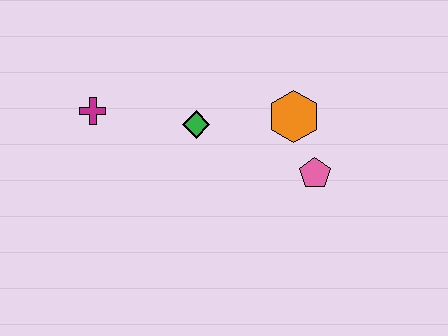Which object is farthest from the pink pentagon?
The magenta cross is farthest from the pink pentagon.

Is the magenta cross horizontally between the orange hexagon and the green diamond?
No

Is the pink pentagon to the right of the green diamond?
Yes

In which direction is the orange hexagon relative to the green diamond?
The orange hexagon is to the right of the green diamond.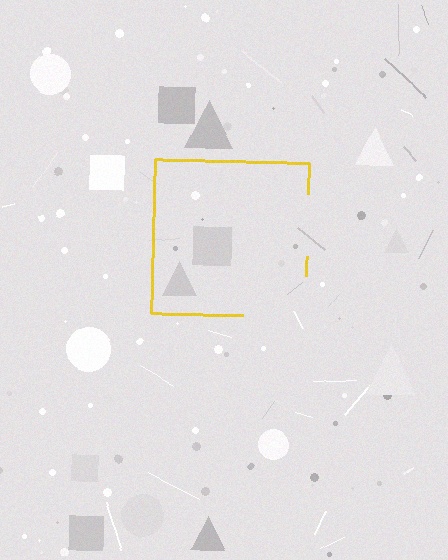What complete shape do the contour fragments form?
The contour fragments form a square.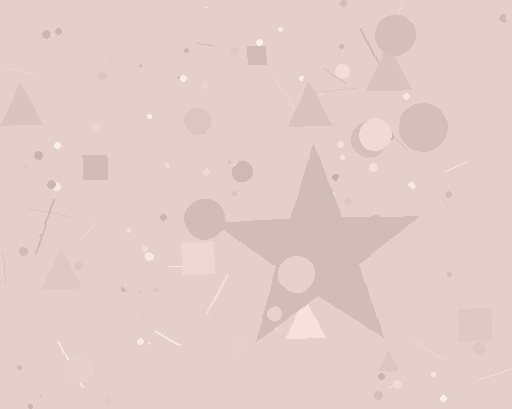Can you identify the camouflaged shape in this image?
The camouflaged shape is a star.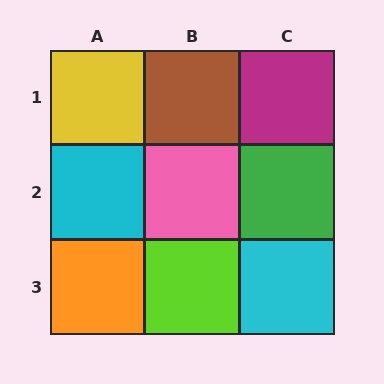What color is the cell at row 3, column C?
Cyan.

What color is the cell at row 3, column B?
Lime.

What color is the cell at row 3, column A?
Orange.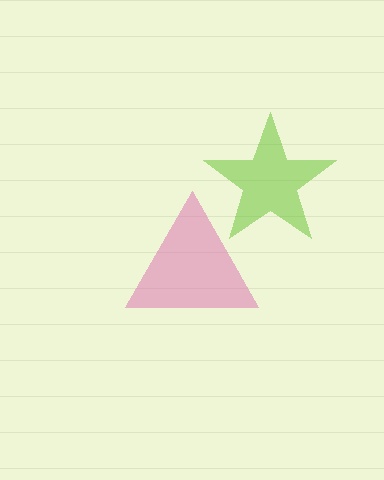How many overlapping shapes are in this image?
There are 2 overlapping shapes in the image.